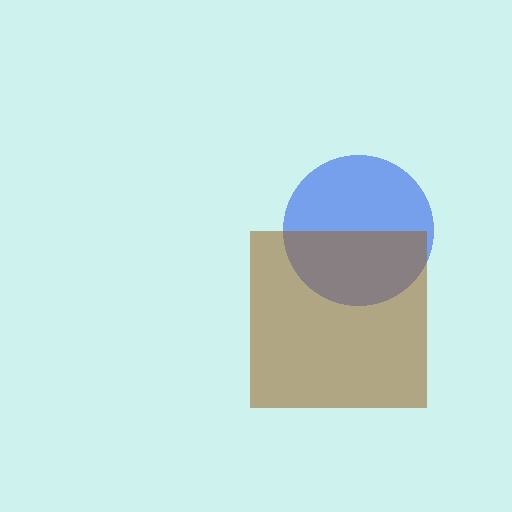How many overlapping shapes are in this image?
There are 2 overlapping shapes in the image.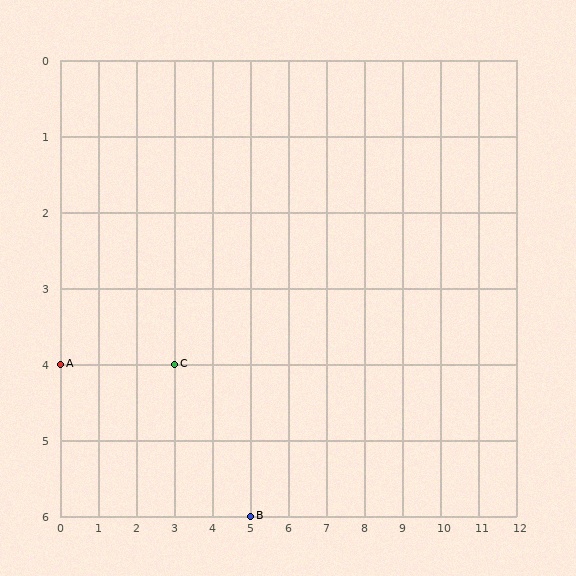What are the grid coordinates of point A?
Point A is at grid coordinates (0, 4).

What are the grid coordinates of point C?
Point C is at grid coordinates (3, 4).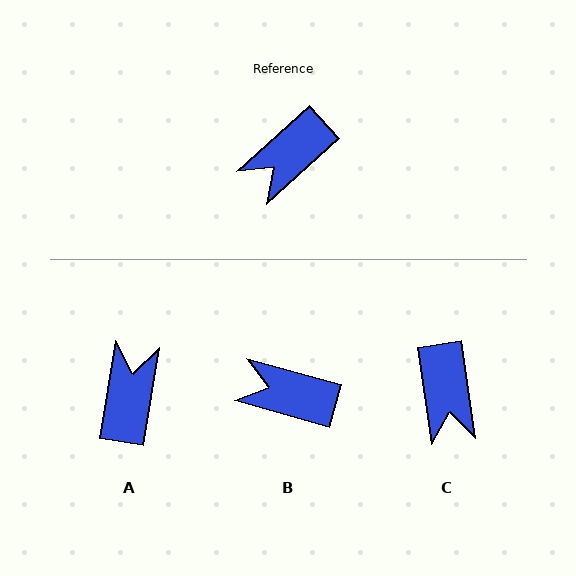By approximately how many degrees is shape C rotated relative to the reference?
Approximately 56 degrees counter-clockwise.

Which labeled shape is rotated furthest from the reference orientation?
A, about 141 degrees away.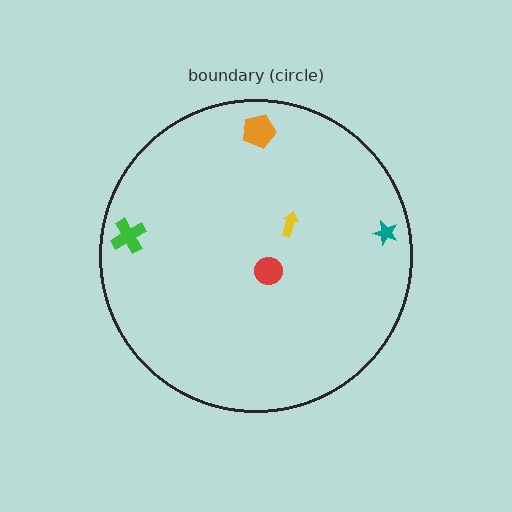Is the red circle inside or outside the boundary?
Inside.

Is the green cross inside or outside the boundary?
Inside.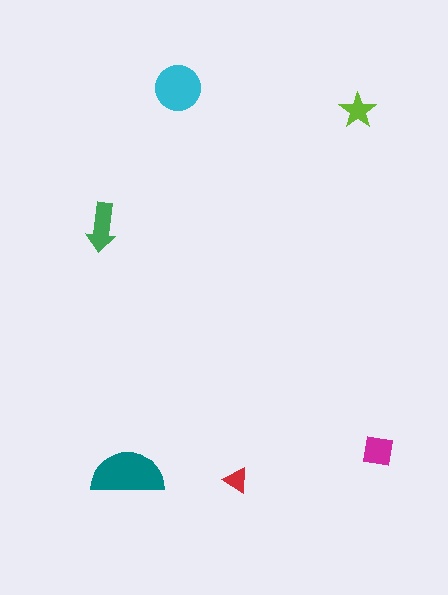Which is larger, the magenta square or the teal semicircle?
The teal semicircle.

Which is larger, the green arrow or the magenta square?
The green arrow.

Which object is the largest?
The teal semicircle.